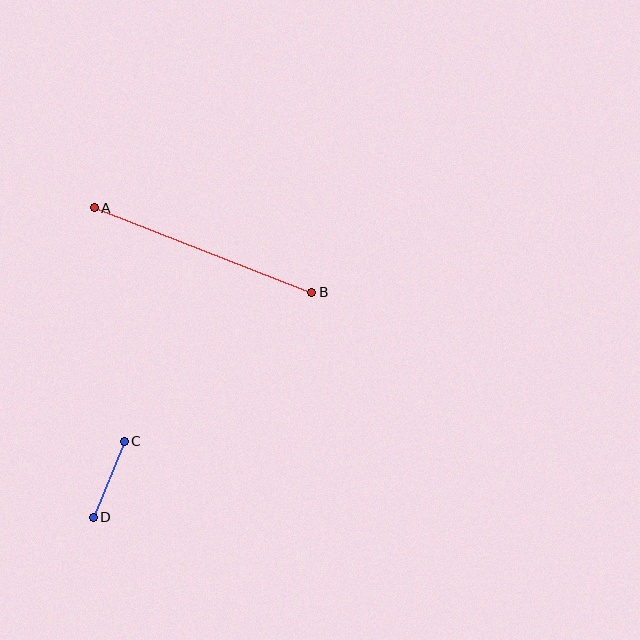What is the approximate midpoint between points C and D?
The midpoint is at approximately (109, 479) pixels.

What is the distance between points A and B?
The distance is approximately 233 pixels.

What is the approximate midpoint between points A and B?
The midpoint is at approximately (203, 250) pixels.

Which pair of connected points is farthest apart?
Points A and B are farthest apart.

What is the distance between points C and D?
The distance is approximately 82 pixels.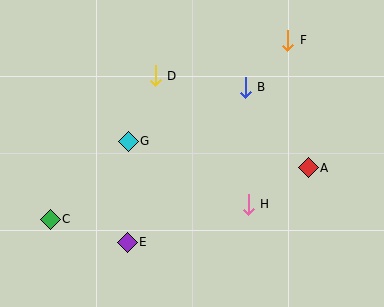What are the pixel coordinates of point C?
Point C is at (50, 219).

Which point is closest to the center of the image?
Point G at (128, 141) is closest to the center.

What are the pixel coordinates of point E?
Point E is at (127, 242).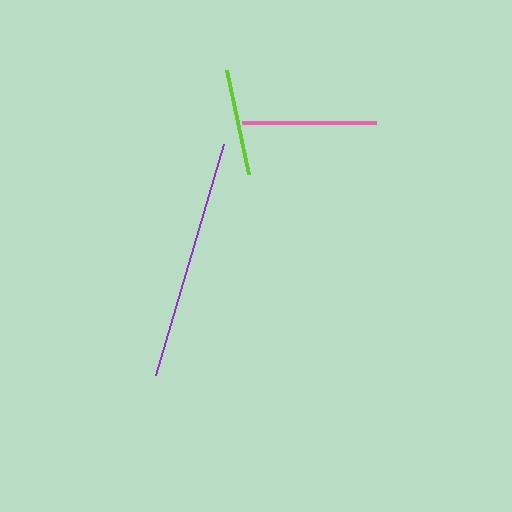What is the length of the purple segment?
The purple segment is approximately 241 pixels long.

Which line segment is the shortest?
The lime line is the shortest at approximately 106 pixels.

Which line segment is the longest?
The purple line is the longest at approximately 241 pixels.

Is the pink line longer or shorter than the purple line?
The purple line is longer than the pink line.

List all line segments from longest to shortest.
From longest to shortest: purple, pink, lime.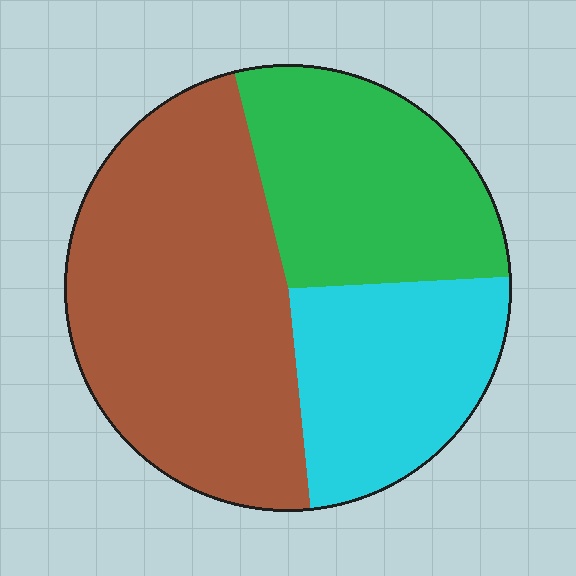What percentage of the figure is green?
Green covers about 30% of the figure.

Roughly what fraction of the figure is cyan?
Cyan covers roughly 25% of the figure.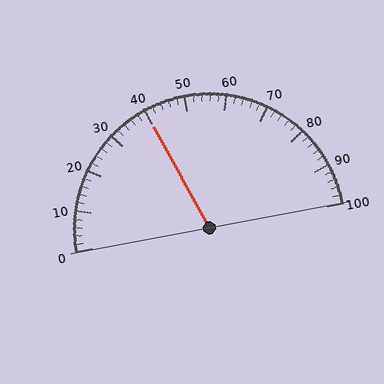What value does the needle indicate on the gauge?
The needle indicates approximately 40.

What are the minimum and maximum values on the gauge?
The gauge ranges from 0 to 100.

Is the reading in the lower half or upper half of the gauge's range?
The reading is in the lower half of the range (0 to 100).